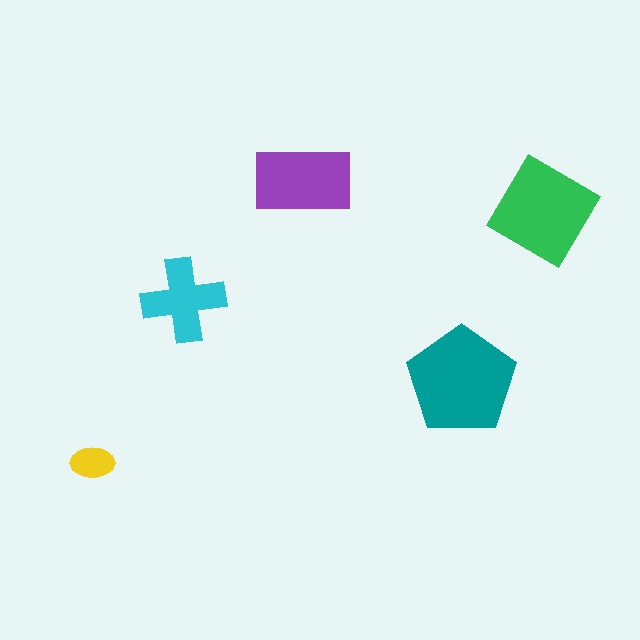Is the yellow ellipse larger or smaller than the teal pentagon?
Smaller.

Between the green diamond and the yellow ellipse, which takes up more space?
The green diamond.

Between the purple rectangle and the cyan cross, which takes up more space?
The purple rectangle.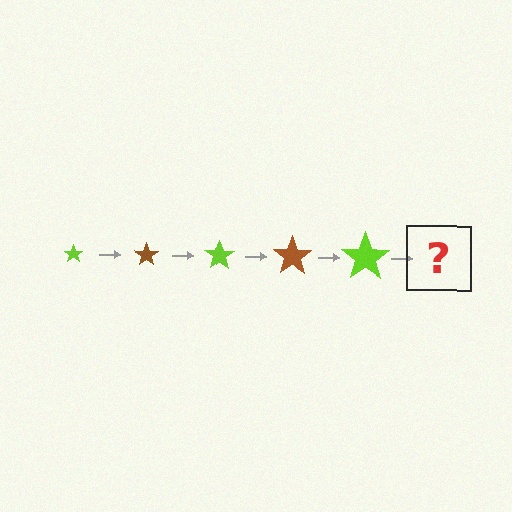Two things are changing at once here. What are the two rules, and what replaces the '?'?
The two rules are that the star grows larger each step and the color cycles through lime and brown. The '?' should be a brown star, larger than the previous one.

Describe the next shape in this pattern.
It should be a brown star, larger than the previous one.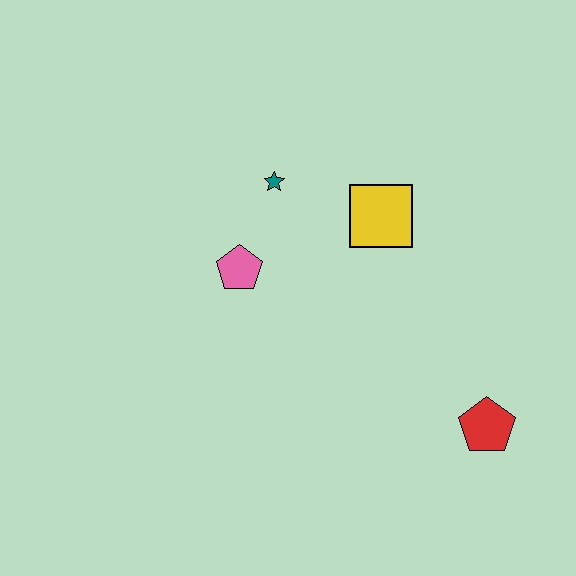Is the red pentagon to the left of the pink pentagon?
No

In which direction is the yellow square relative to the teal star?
The yellow square is to the right of the teal star.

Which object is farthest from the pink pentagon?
The red pentagon is farthest from the pink pentagon.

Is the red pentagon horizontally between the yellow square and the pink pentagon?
No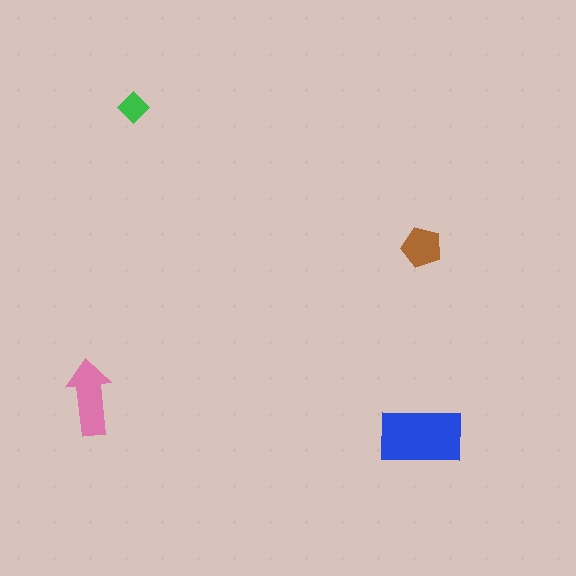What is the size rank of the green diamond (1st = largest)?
4th.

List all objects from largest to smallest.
The blue rectangle, the pink arrow, the brown pentagon, the green diamond.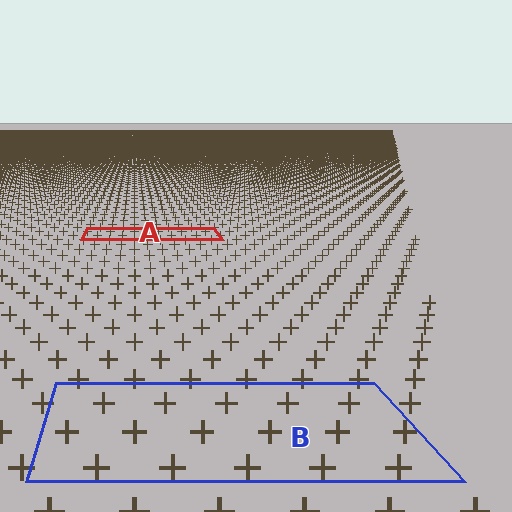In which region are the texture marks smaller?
The texture marks are smaller in region A, because it is farther away.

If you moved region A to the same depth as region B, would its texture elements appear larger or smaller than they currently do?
They would appear larger. At a closer depth, the same texture elements are projected at a bigger on-screen size.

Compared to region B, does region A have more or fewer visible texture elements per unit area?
Region A has more texture elements per unit area — they are packed more densely because it is farther away.